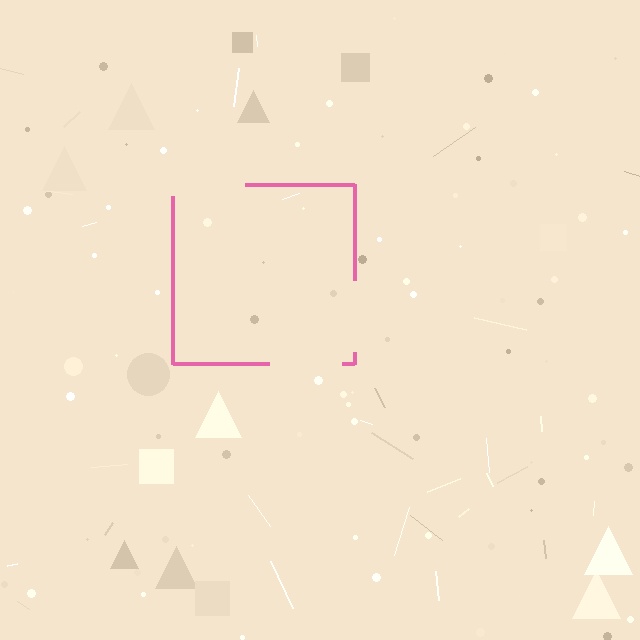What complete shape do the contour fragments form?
The contour fragments form a square.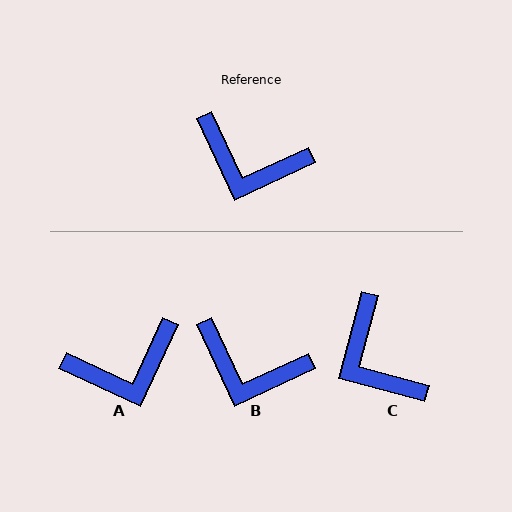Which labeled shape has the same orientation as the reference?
B.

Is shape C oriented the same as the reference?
No, it is off by about 40 degrees.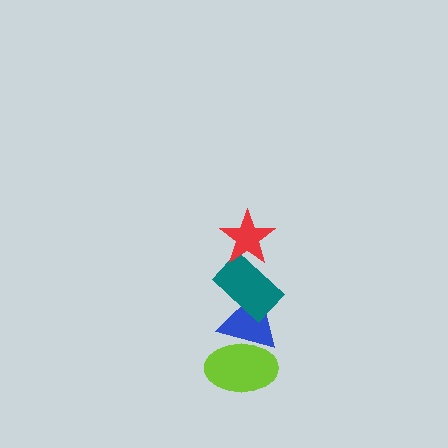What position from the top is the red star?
The red star is 1st from the top.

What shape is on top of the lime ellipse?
The blue triangle is on top of the lime ellipse.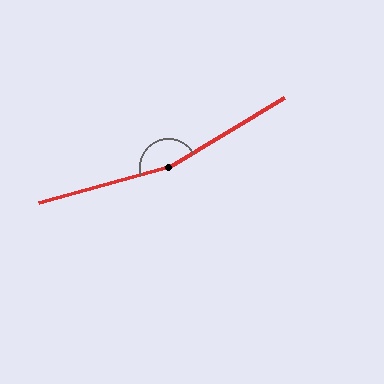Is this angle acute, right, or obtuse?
It is obtuse.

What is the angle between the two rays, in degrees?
Approximately 165 degrees.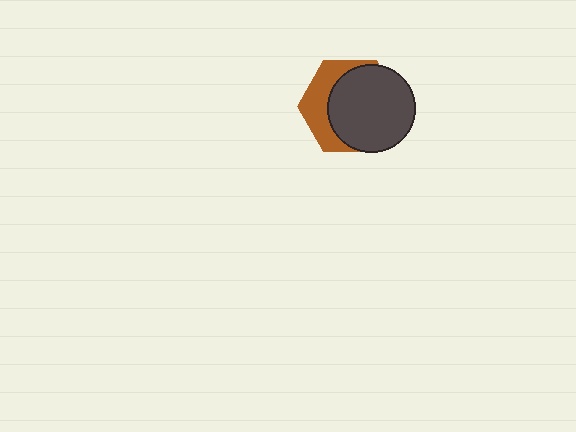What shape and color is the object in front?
The object in front is a dark gray circle.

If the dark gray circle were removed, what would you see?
You would see the complete brown hexagon.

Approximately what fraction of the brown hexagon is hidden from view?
Roughly 65% of the brown hexagon is hidden behind the dark gray circle.